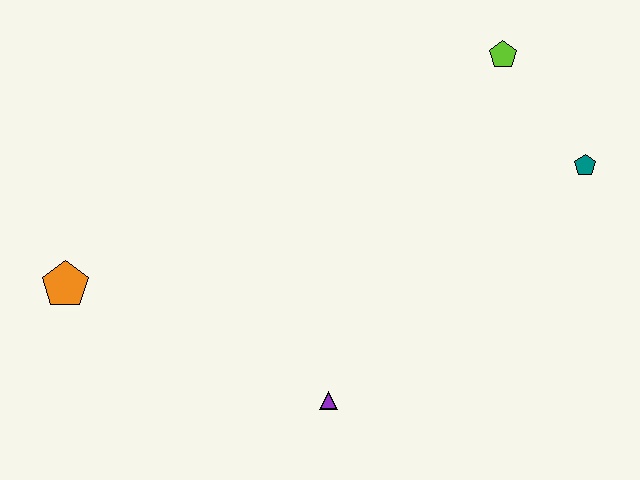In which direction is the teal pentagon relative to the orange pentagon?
The teal pentagon is to the right of the orange pentagon.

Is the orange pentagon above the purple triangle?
Yes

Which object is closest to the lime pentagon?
The teal pentagon is closest to the lime pentagon.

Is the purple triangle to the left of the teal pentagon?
Yes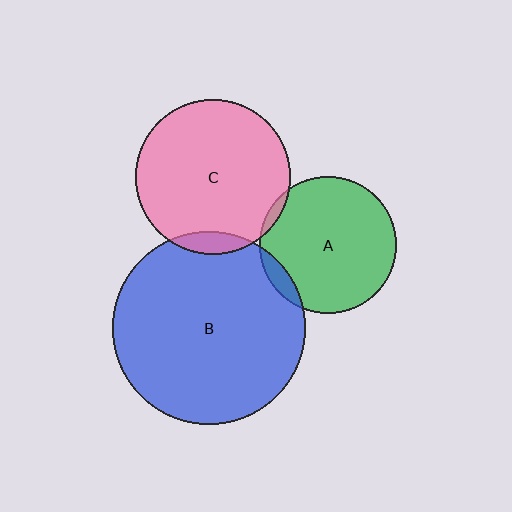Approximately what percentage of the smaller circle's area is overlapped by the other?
Approximately 5%.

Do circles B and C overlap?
Yes.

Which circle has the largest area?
Circle B (blue).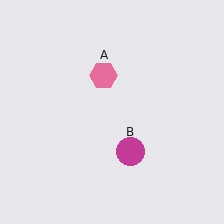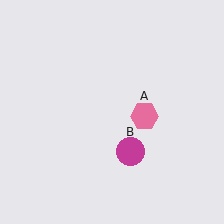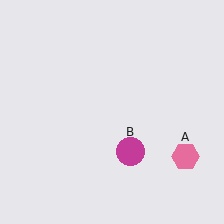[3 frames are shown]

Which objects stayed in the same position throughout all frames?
Magenta circle (object B) remained stationary.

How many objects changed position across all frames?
1 object changed position: pink hexagon (object A).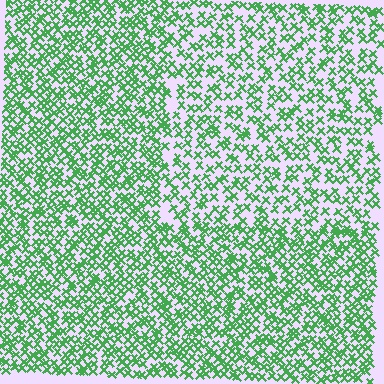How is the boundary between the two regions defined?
The boundary is defined by a change in element density (approximately 1.6x ratio). All elements are the same color, size, and shape.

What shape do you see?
I see a rectangle.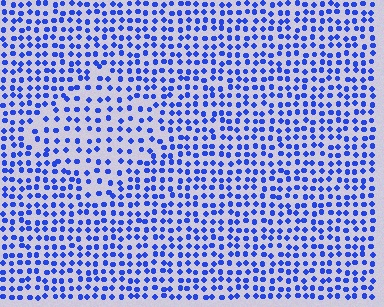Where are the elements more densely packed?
The elements are more densely packed outside the diamond boundary.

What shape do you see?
I see a diamond.